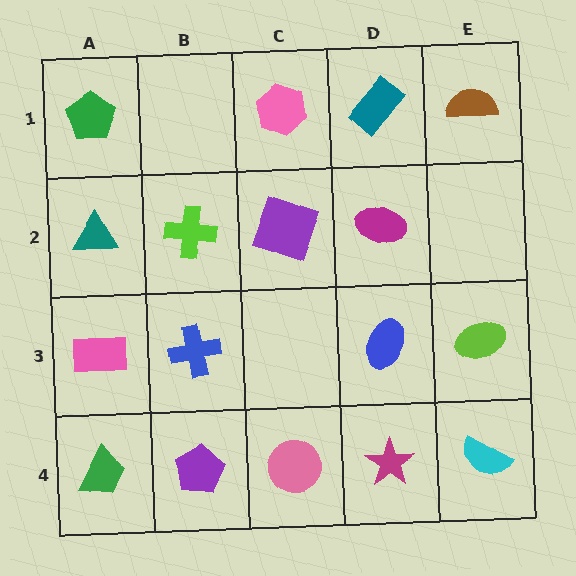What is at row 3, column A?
A pink rectangle.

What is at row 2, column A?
A teal triangle.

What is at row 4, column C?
A pink circle.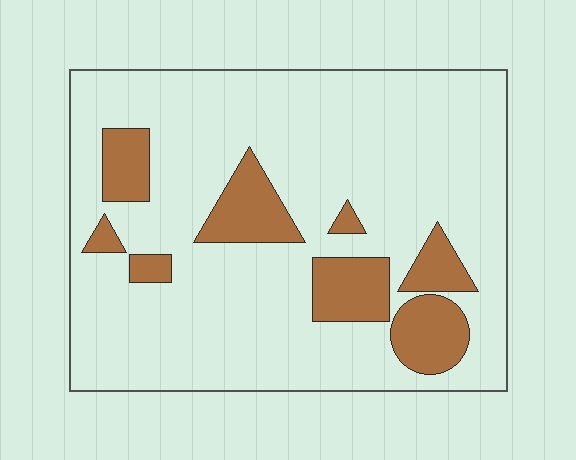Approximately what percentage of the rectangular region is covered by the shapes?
Approximately 20%.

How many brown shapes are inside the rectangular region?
8.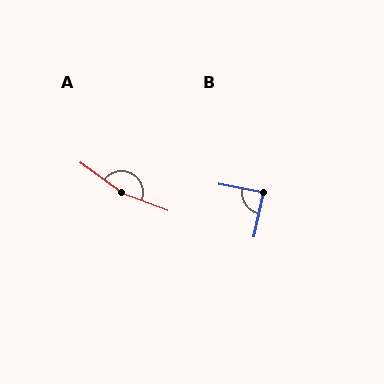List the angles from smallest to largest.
B (89°), A (164°).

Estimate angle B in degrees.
Approximately 89 degrees.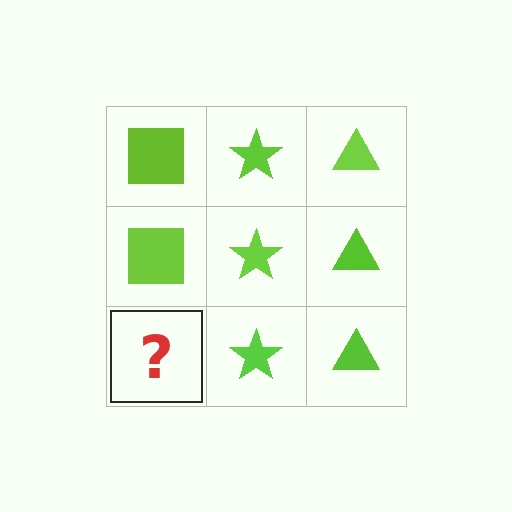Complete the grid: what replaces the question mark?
The question mark should be replaced with a lime square.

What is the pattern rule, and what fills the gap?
The rule is that each column has a consistent shape. The gap should be filled with a lime square.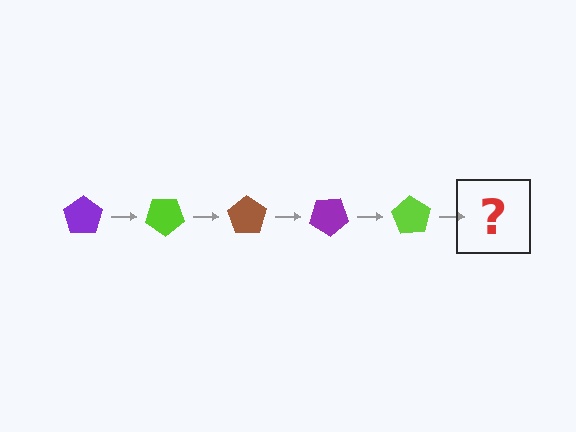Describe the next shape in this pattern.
It should be a brown pentagon, rotated 175 degrees from the start.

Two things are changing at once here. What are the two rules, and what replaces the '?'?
The two rules are that it rotates 35 degrees each step and the color cycles through purple, lime, and brown. The '?' should be a brown pentagon, rotated 175 degrees from the start.